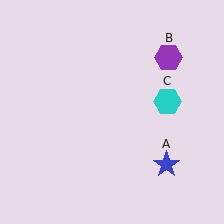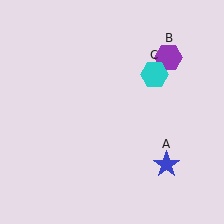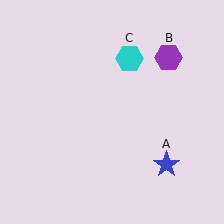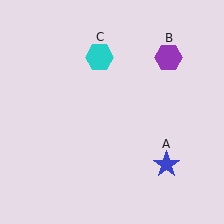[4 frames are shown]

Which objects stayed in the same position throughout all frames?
Blue star (object A) and purple hexagon (object B) remained stationary.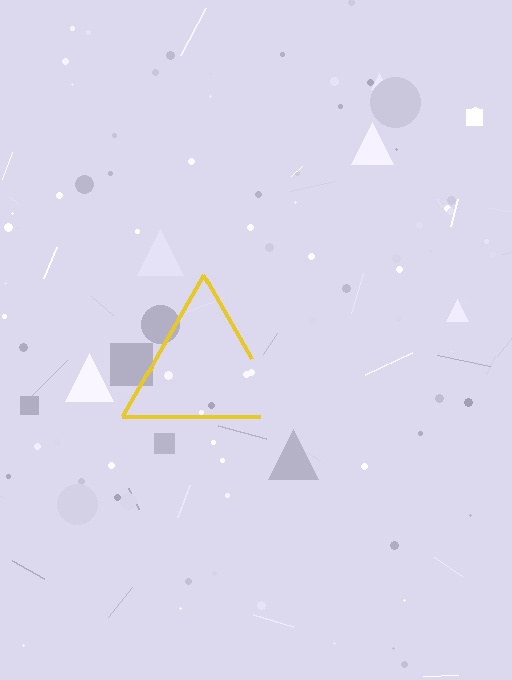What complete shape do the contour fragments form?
The contour fragments form a triangle.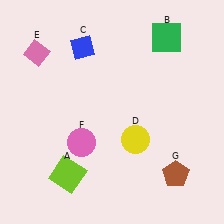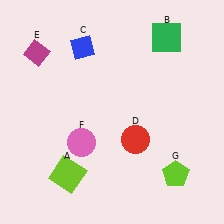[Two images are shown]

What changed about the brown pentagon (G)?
In Image 1, G is brown. In Image 2, it changed to lime.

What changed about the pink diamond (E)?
In Image 1, E is pink. In Image 2, it changed to magenta.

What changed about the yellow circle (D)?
In Image 1, D is yellow. In Image 2, it changed to red.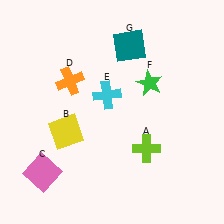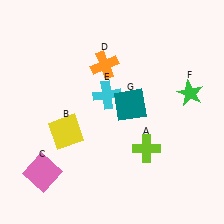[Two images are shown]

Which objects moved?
The objects that moved are: the orange cross (D), the green star (F), the teal square (G).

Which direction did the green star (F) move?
The green star (F) moved right.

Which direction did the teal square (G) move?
The teal square (G) moved down.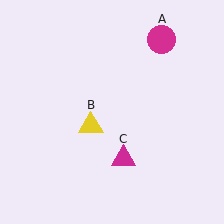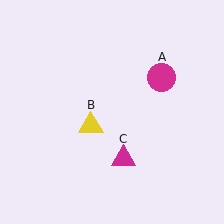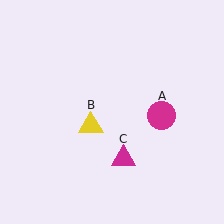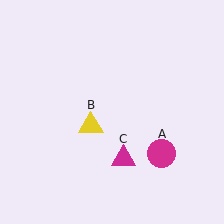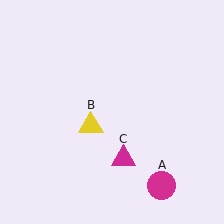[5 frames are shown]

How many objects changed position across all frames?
1 object changed position: magenta circle (object A).